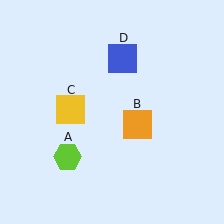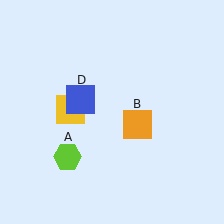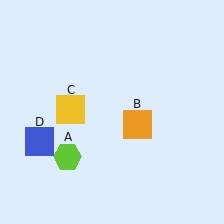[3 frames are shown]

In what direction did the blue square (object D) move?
The blue square (object D) moved down and to the left.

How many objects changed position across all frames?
1 object changed position: blue square (object D).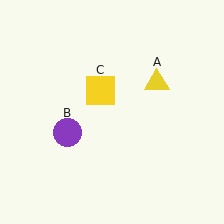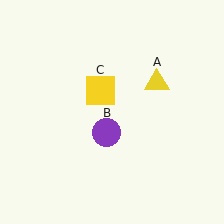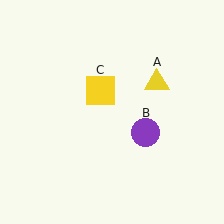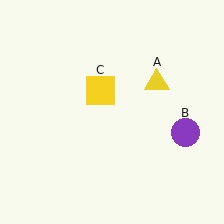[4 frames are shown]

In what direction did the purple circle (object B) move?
The purple circle (object B) moved right.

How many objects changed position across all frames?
1 object changed position: purple circle (object B).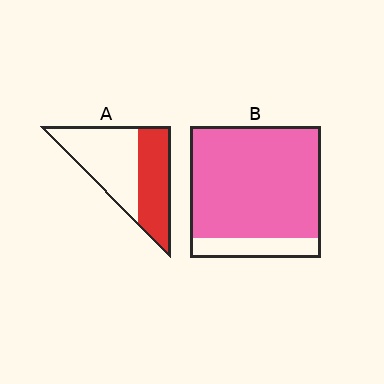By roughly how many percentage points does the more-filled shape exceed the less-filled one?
By roughly 40 percentage points (B over A).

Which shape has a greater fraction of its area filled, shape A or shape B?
Shape B.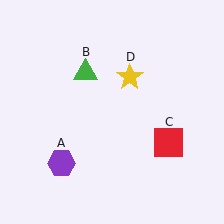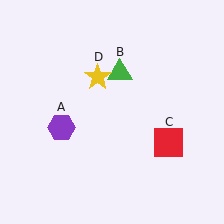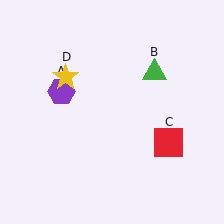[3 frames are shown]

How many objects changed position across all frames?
3 objects changed position: purple hexagon (object A), green triangle (object B), yellow star (object D).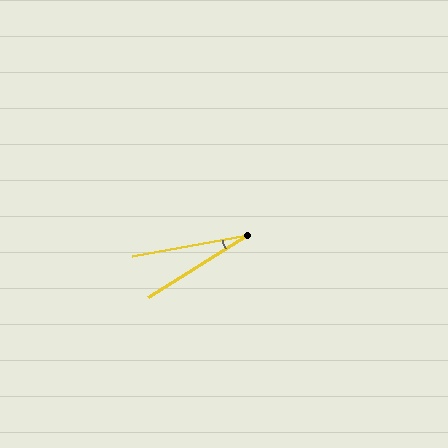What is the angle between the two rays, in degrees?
Approximately 22 degrees.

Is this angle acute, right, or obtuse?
It is acute.